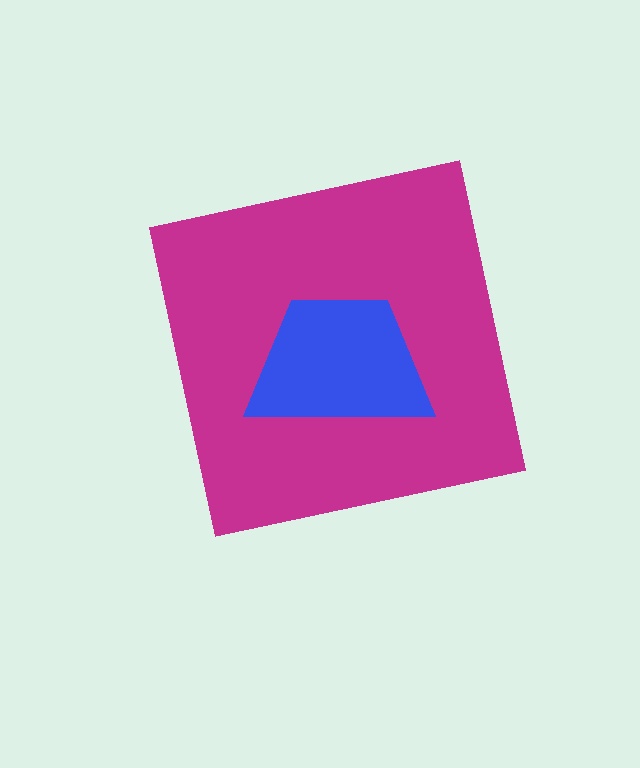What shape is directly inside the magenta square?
The blue trapezoid.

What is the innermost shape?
The blue trapezoid.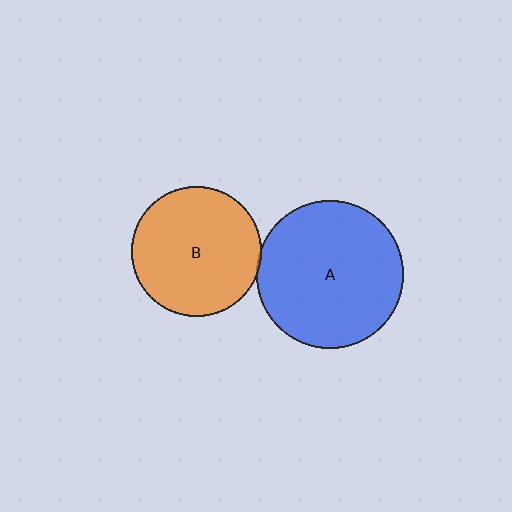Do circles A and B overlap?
Yes.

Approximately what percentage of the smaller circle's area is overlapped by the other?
Approximately 5%.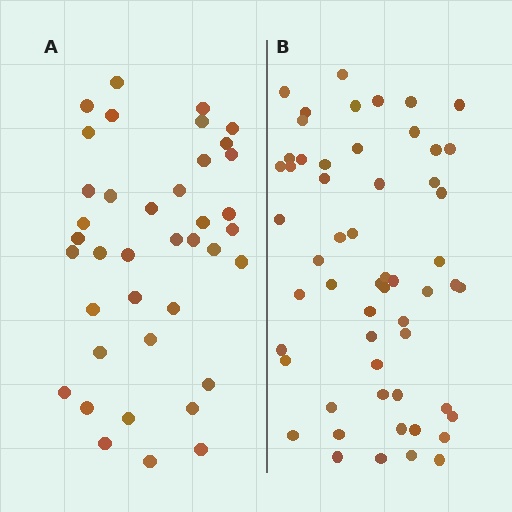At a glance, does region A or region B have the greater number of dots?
Region B (the right region) has more dots.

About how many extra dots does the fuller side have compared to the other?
Region B has approximately 15 more dots than region A.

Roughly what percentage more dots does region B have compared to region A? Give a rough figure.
About 45% more.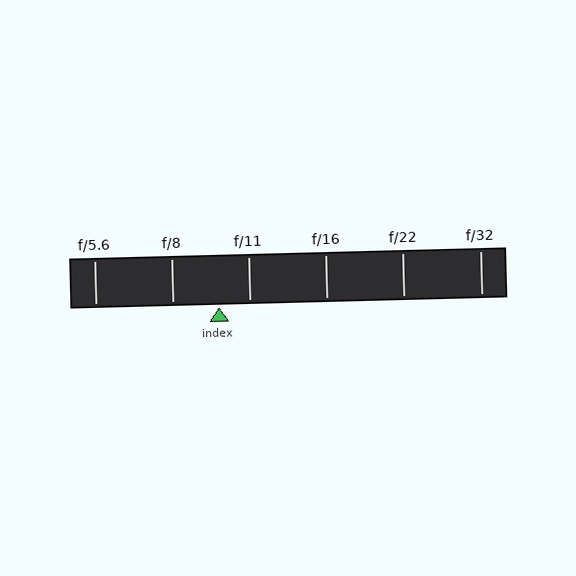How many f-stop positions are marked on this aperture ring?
There are 6 f-stop positions marked.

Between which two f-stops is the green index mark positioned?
The index mark is between f/8 and f/11.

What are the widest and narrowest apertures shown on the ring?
The widest aperture shown is f/5.6 and the narrowest is f/32.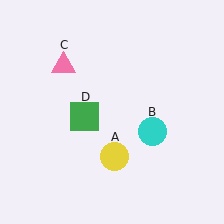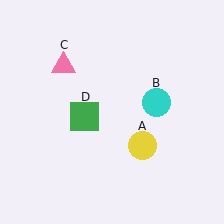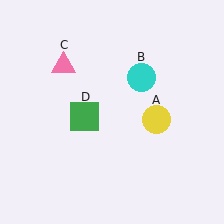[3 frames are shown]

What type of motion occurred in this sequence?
The yellow circle (object A), cyan circle (object B) rotated counterclockwise around the center of the scene.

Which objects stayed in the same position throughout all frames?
Pink triangle (object C) and green square (object D) remained stationary.